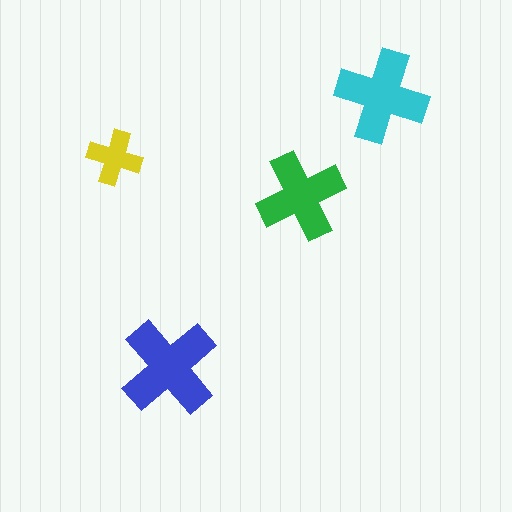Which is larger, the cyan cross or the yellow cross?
The cyan one.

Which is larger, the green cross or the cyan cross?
The cyan one.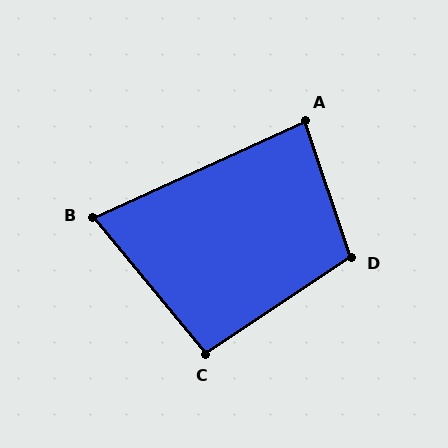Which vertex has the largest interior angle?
D, at approximately 105 degrees.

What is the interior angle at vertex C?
Approximately 96 degrees (obtuse).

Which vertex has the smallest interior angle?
B, at approximately 75 degrees.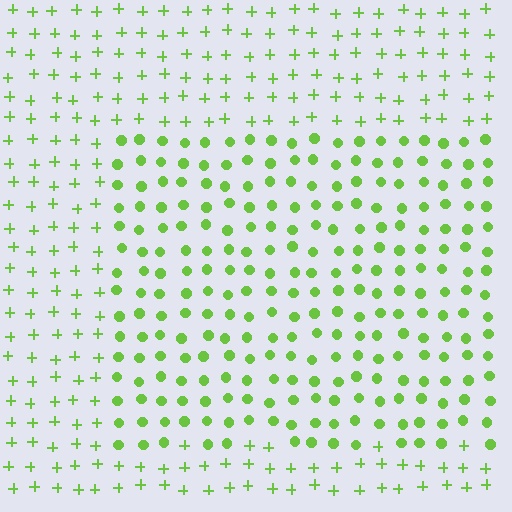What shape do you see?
I see a rectangle.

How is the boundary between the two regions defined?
The boundary is defined by a change in element shape: circles inside vs. plus signs outside. All elements share the same color and spacing.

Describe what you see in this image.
The image is filled with small lime elements arranged in a uniform grid. A rectangle-shaped region contains circles, while the surrounding area contains plus signs. The boundary is defined purely by the change in element shape.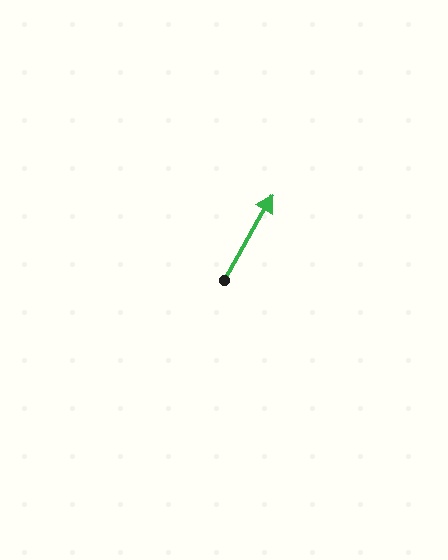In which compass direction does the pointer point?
Northeast.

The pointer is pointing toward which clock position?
Roughly 1 o'clock.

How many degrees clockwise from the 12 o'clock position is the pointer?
Approximately 29 degrees.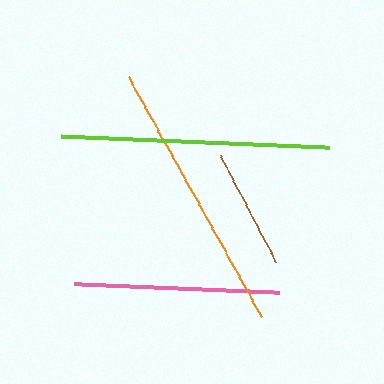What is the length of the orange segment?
The orange segment is approximately 275 pixels long.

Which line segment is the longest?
The orange line is the longest at approximately 275 pixels.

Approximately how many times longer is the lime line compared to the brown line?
The lime line is approximately 2.2 times the length of the brown line.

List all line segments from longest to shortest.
From longest to shortest: orange, lime, pink, brown.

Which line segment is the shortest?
The brown line is the shortest at approximately 120 pixels.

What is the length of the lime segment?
The lime segment is approximately 268 pixels long.